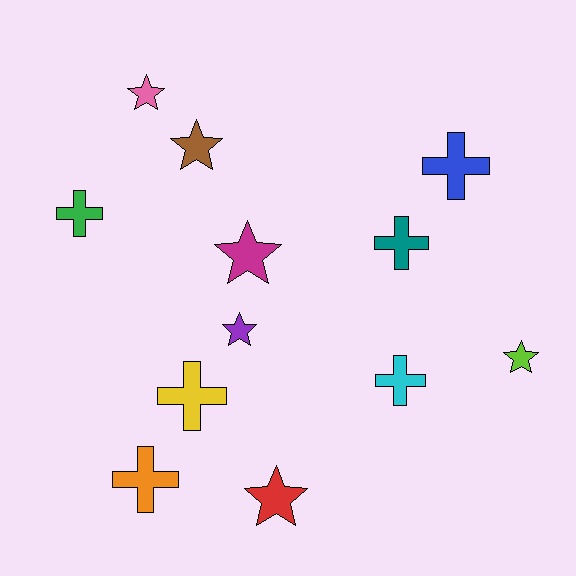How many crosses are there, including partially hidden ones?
There are 6 crosses.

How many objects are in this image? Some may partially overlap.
There are 12 objects.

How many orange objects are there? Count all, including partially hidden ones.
There is 1 orange object.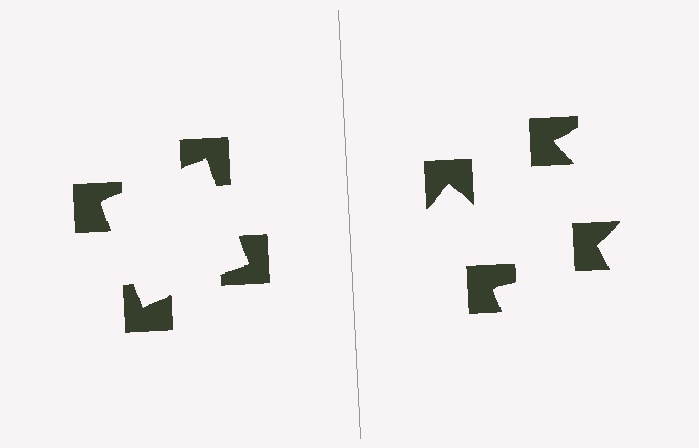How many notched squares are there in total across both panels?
8 — 4 on each side.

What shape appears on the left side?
An illusory square.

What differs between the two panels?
The notched squares are positioned identically on both sides; only the wedge orientations differ. On the left they align to a square; on the right they are misaligned.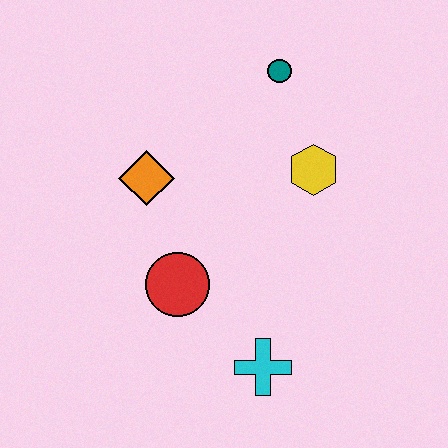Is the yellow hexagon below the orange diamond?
No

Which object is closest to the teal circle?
The yellow hexagon is closest to the teal circle.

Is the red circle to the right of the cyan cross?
No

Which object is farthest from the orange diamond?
The cyan cross is farthest from the orange diamond.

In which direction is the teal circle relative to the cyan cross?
The teal circle is above the cyan cross.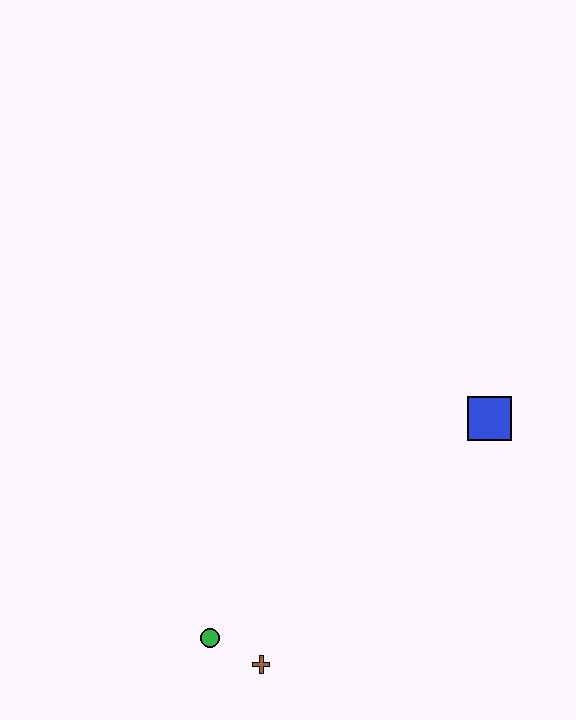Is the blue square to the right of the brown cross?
Yes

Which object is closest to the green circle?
The brown cross is closest to the green circle.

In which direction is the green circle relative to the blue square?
The green circle is to the left of the blue square.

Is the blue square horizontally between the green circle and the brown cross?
No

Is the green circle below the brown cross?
No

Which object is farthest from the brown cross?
The blue square is farthest from the brown cross.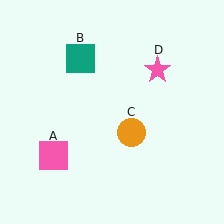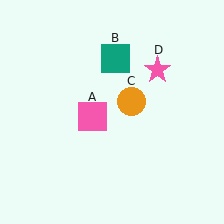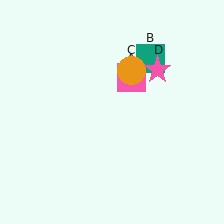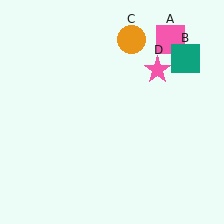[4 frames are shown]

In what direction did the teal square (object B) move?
The teal square (object B) moved right.